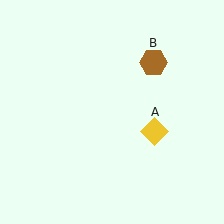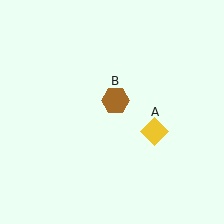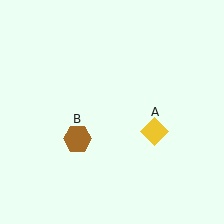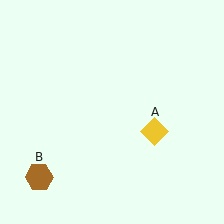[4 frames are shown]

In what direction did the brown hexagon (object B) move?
The brown hexagon (object B) moved down and to the left.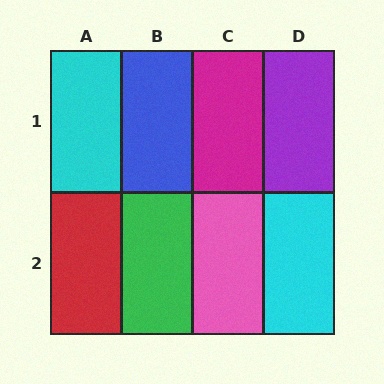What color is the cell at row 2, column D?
Cyan.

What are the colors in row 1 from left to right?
Cyan, blue, magenta, purple.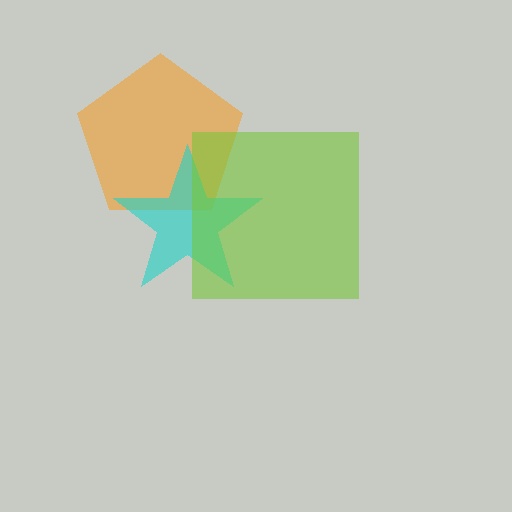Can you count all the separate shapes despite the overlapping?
Yes, there are 3 separate shapes.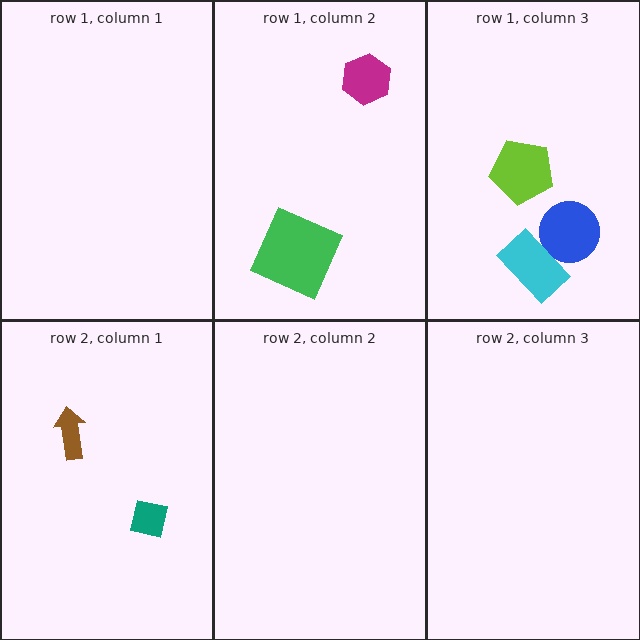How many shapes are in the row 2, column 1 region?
2.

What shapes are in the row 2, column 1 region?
The brown arrow, the teal square.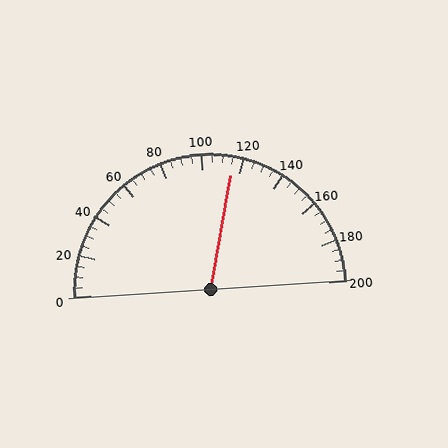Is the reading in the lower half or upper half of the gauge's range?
The reading is in the upper half of the range (0 to 200).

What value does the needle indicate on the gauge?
The needle indicates approximately 115.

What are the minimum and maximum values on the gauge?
The gauge ranges from 0 to 200.